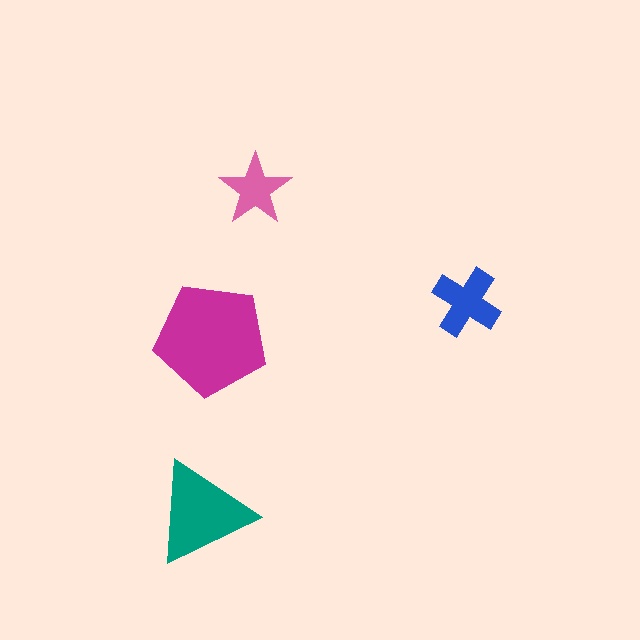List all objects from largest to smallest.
The magenta pentagon, the teal triangle, the blue cross, the pink star.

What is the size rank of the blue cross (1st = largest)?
3rd.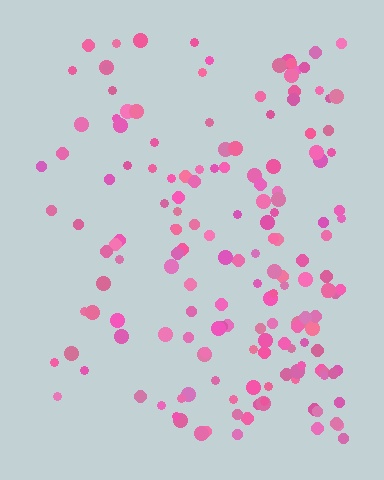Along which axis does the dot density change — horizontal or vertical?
Horizontal.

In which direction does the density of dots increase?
From left to right, with the right side densest.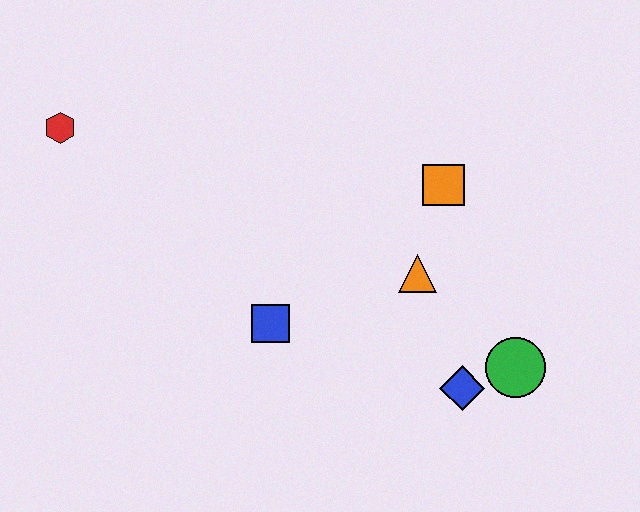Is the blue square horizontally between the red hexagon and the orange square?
Yes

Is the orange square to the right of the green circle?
No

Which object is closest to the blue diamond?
The green circle is closest to the blue diamond.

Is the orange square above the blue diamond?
Yes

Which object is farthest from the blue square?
The red hexagon is farthest from the blue square.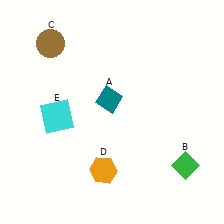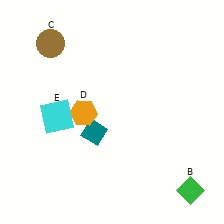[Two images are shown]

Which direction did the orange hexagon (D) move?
The orange hexagon (D) moved up.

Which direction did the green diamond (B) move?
The green diamond (B) moved down.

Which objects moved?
The objects that moved are: the teal diamond (A), the green diamond (B), the orange hexagon (D).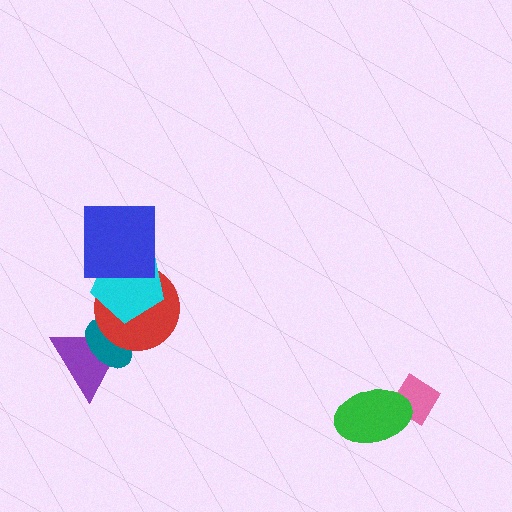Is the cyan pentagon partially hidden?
Yes, it is partially covered by another shape.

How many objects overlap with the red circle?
4 objects overlap with the red circle.